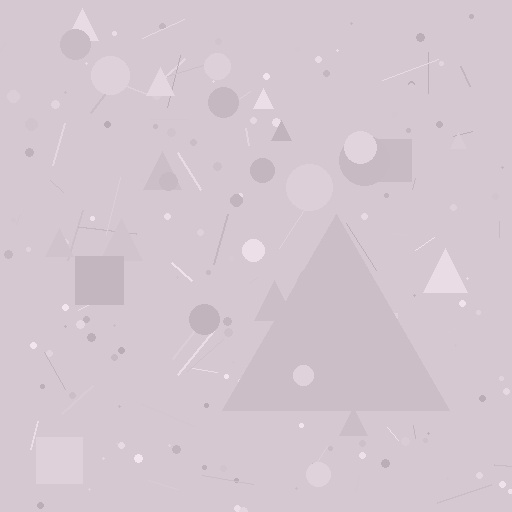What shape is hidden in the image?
A triangle is hidden in the image.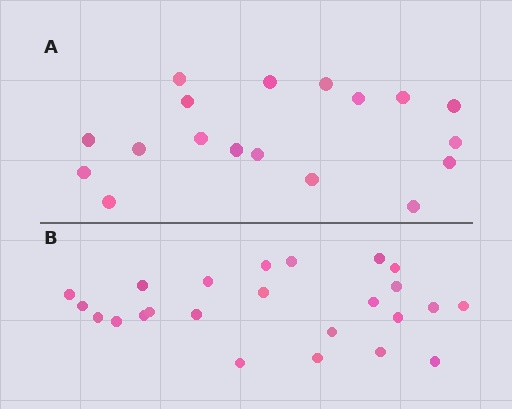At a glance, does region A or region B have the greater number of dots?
Region B (the bottom region) has more dots.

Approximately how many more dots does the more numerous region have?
Region B has about 6 more dots than region A.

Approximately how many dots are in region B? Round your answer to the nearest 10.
About 20 dots. (The exact count is 24, which rounds to 20.)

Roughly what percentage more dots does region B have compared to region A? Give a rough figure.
About 35% more.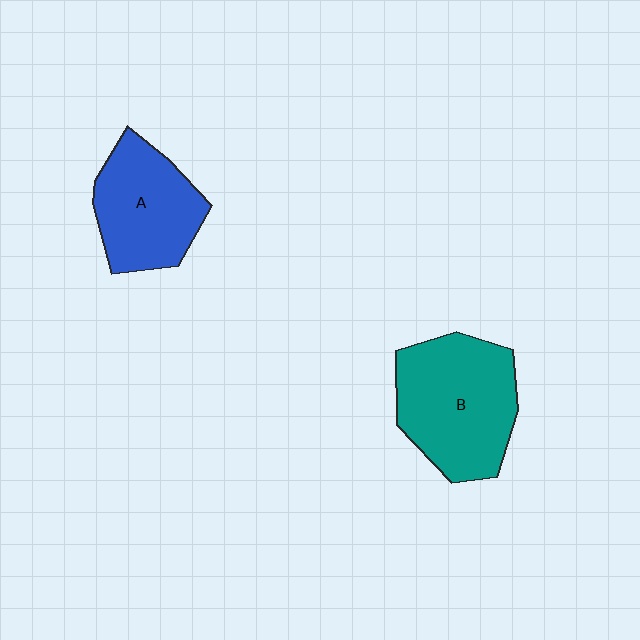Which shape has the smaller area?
Shape A (blue).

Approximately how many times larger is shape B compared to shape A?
Approximately 1.3 times.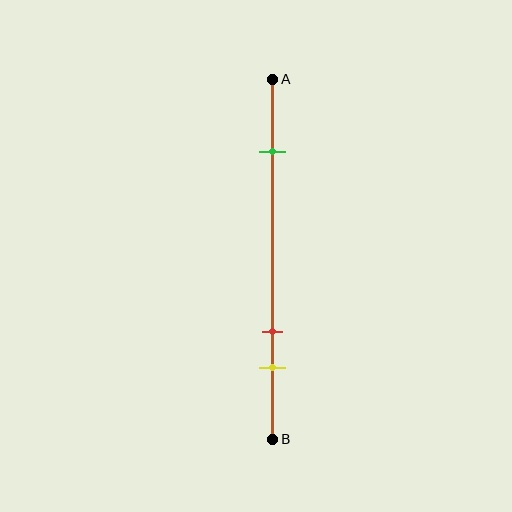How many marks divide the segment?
There are 3 marks dividing the segment.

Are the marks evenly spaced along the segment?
No, the marks are not evenly spaced.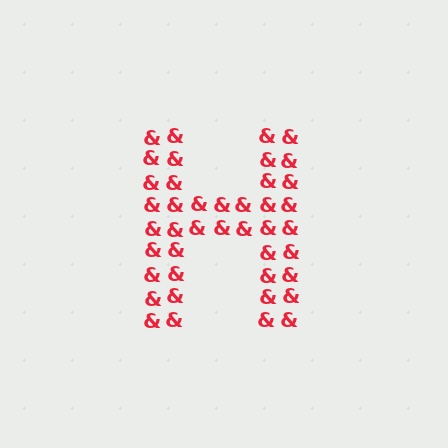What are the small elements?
The small elements are ampersands.